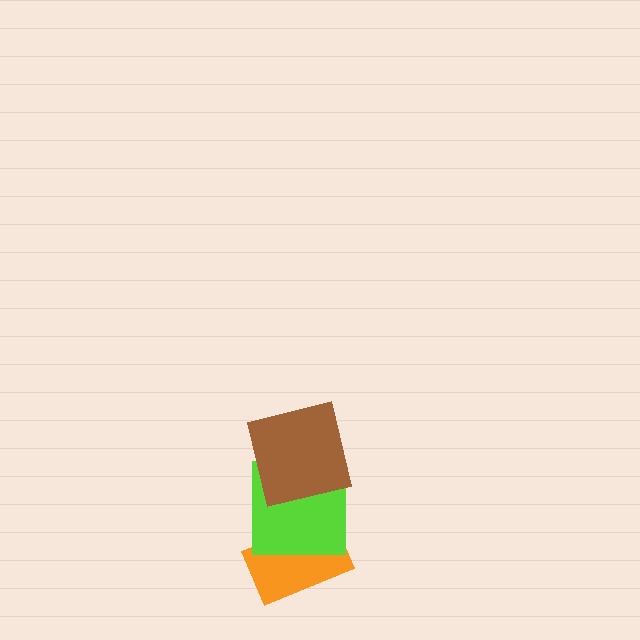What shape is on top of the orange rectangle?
The lime square is on top of the orange rectangle.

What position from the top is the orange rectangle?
The orange rectangle is 3rd from the top.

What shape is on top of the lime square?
The brown square is on top of the lime square.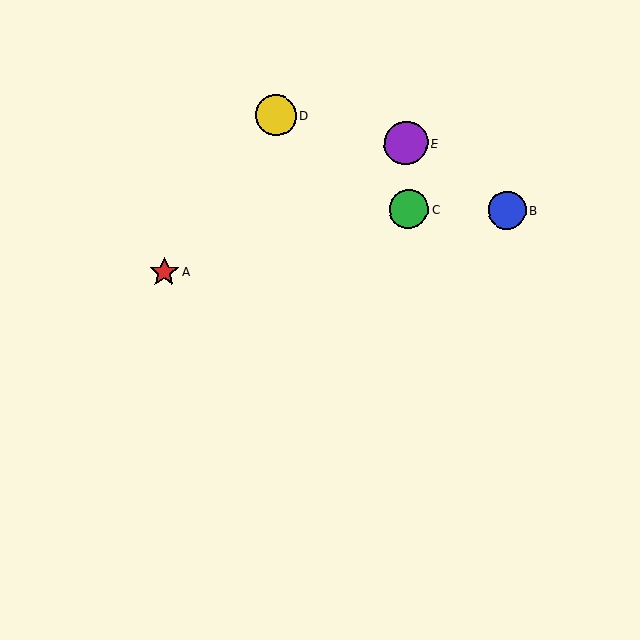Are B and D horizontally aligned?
No, B is at y≈210 and D is at y≈115.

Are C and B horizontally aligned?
Yes, both are at y≈209.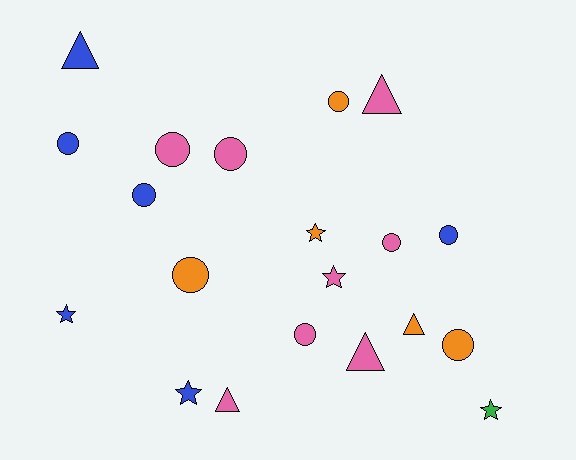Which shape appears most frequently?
Circle, with 10 objects.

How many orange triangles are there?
There is 1 orange triangle.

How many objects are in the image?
There are 20 objects.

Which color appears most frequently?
Pink, with 8 objects.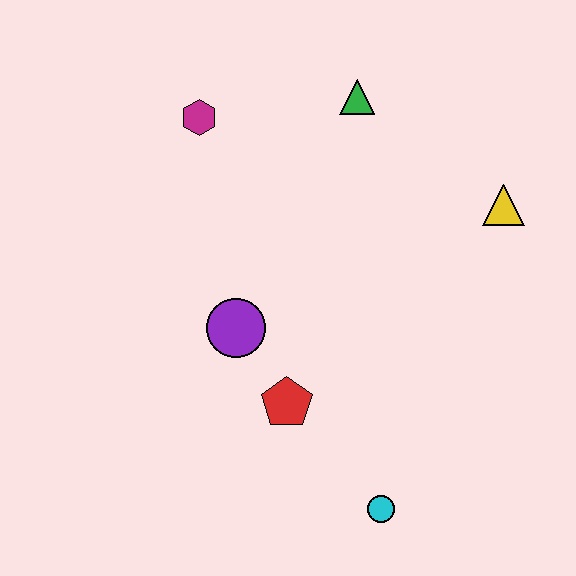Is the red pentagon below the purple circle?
Yes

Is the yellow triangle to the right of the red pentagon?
Yes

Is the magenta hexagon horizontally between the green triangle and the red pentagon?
No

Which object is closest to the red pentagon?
The purple circle is closest to the red pentagon.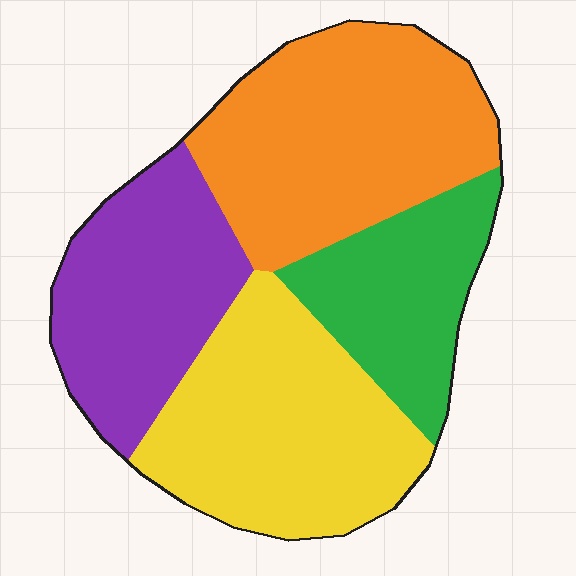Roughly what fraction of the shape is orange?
Orange takes up between a quarter and a half of the shape.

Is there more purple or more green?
Purple.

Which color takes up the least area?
Green, at roughly 15%.